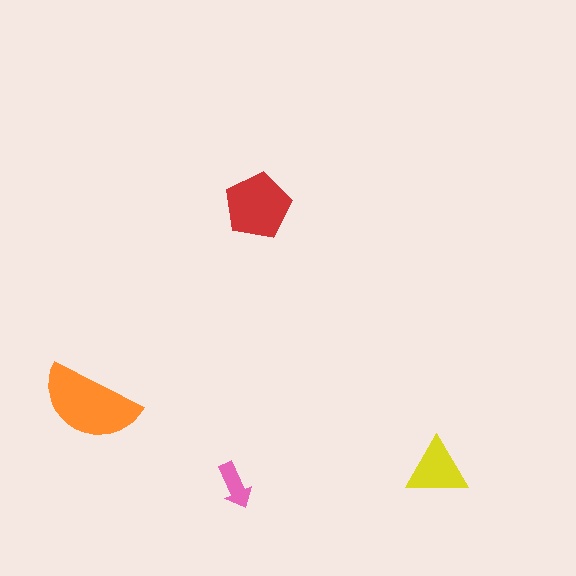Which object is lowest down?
The pink arrow is bottommost.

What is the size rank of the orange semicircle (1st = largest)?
1st.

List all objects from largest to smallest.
The orange semicircle, the red pentagon, the yellow triangle, the pink arrow.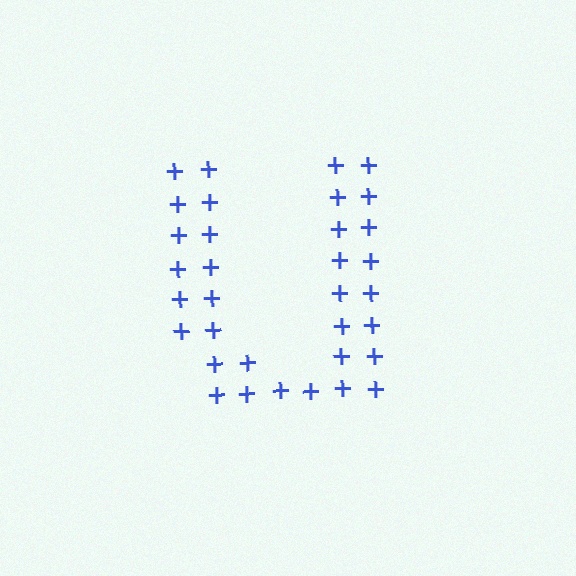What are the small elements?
The small elements are plus signs.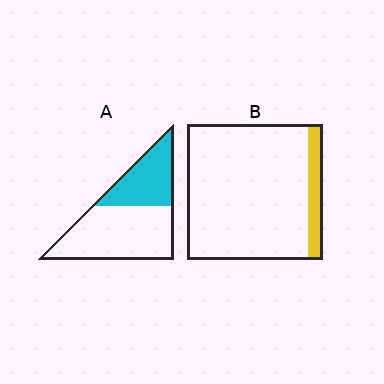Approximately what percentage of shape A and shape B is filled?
A is approximately 35% and B is approximately 10%.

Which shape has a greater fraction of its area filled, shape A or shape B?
Shape A.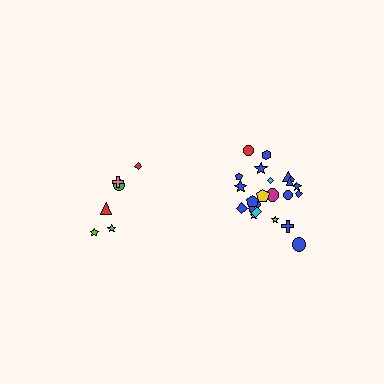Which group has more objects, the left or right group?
The right group.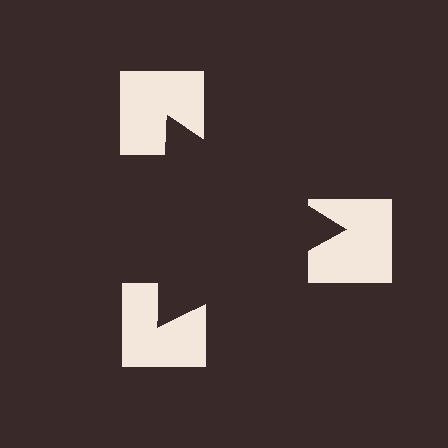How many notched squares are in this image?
There are 3 — one at each vertex of the illusory triangle.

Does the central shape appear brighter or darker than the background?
It typically appears slightly darker than the background, even though no actual brightness change is drawn.